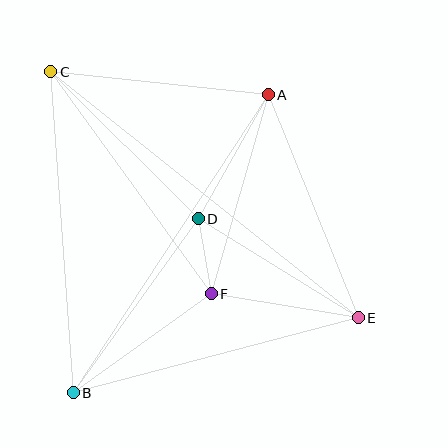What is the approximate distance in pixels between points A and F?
The distance between A and F is approximately 207 pixels.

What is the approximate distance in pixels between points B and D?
The distance between B and D is approximately 214 pixels.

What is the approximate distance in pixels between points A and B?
The distance between A and B is approximately 356 pixels.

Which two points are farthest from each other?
Points C and E are farthest from each other.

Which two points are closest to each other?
Points D and F are closest to each other.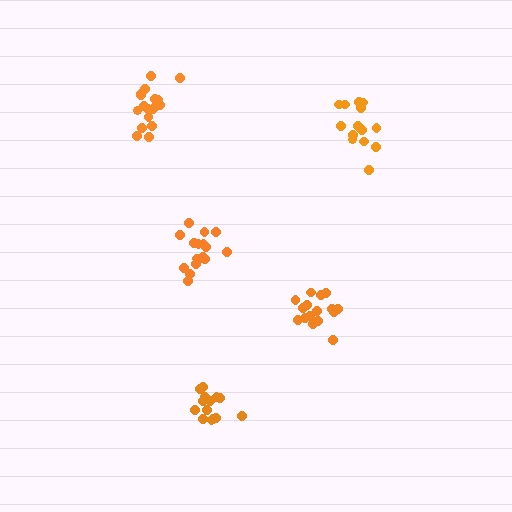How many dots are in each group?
Group 1: 19 dots, Group 2: 18 dots, Group 3: 14 dots, Group 4: 17 dots, Group 5: 14 dots (82 total).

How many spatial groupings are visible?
There are 5 spatial groupings.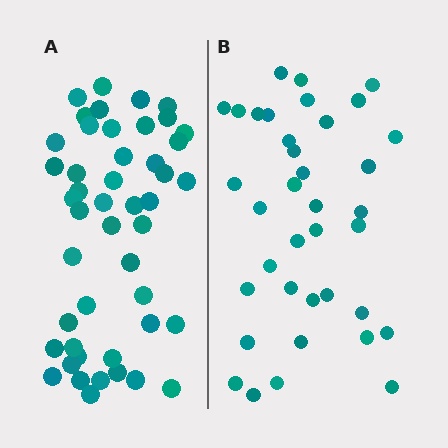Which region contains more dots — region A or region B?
Region A (the left region) has more dots.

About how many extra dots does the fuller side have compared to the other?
Region A has roughly 10 or so more dots than region B.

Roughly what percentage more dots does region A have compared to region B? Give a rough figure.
About 25% more.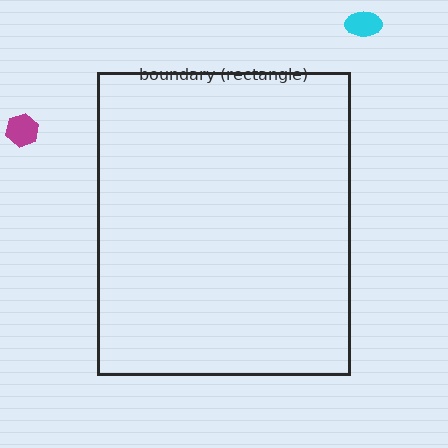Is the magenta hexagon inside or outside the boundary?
Outside.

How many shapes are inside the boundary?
0 inside, 2 outside.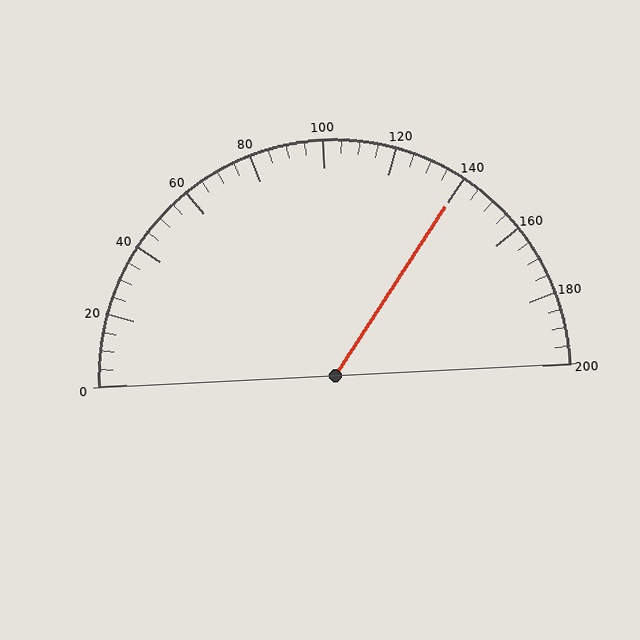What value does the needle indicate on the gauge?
The needle indicates approximately 140.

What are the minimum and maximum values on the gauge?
The gauge ranges from 0 to 200.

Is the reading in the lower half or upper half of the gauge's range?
The reading is in the upper half of the range (0 to 200).